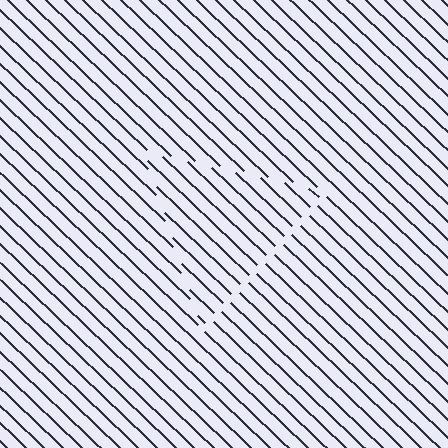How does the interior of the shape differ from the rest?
The interior of the shape contains the same grating, shifted by half a period — the contour is defined by the phase discontinuity where line-ends from the inner and outer gratings abut.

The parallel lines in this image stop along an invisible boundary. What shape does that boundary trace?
An illusory triangle. The interior of the shape contains the same grating, shifted by half a period — the contour is defined by the phase discontinuity where line-ends from the inner and outer gratings abut.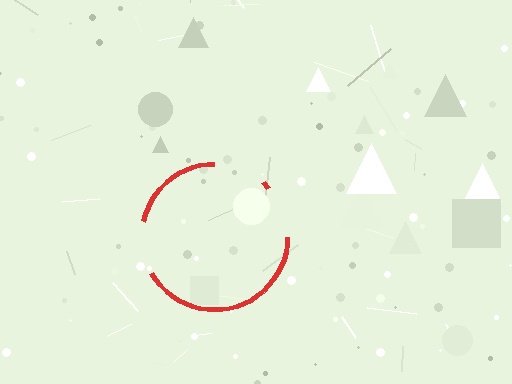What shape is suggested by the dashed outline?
The dashed outline suggests a circle.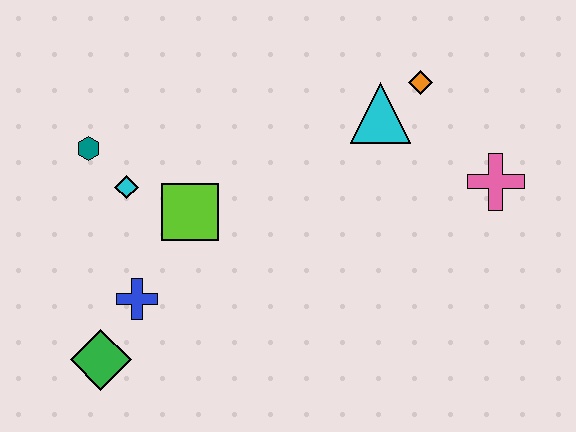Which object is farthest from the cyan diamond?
The pink cross is farthest from the cyan diamond.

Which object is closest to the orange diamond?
The cyan triangle is closest to the orange diamond.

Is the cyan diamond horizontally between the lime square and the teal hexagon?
Yes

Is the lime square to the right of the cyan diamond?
Yes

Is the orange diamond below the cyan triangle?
No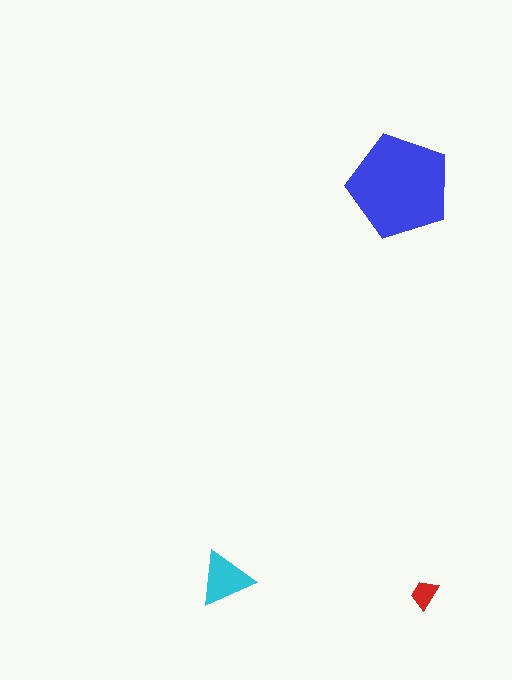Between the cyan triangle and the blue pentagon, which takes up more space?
The blue pentagon.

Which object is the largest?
The blue pentagon.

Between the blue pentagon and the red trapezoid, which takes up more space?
The blue pentagon.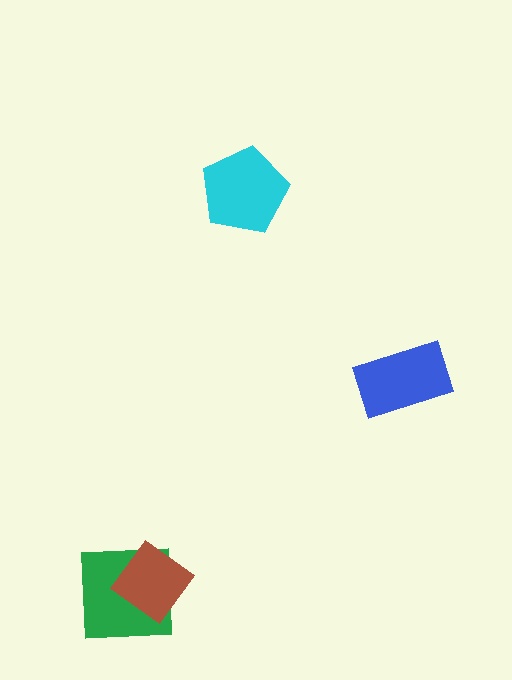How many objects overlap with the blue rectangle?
0 objects overlap with the blue rectangle.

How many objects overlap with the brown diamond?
1 object overlaps with the brown diamond.